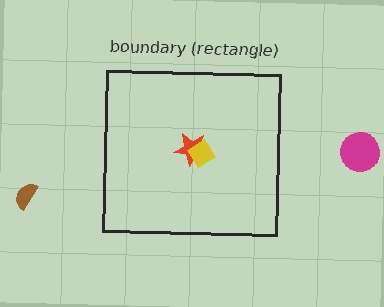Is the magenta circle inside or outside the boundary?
Outside.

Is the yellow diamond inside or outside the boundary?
Inside.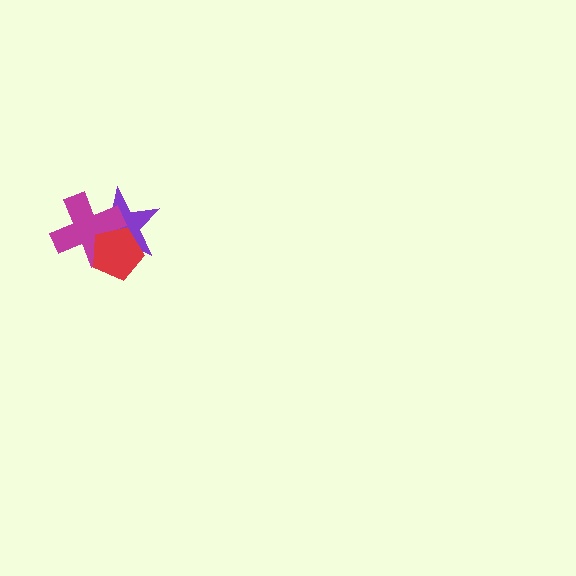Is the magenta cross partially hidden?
Yes, it is partially covered by another shape.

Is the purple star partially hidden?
Yes, it is partially covered by another shape.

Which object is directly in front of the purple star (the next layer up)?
The magenta cross is directly in front of the purple star.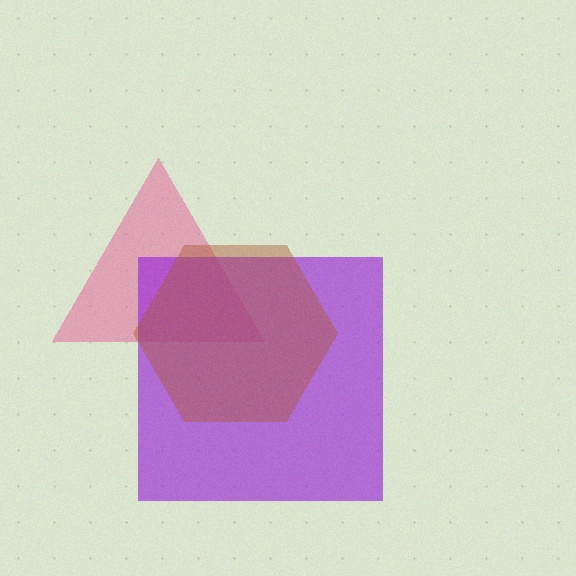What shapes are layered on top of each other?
The layered shapes are: a pink triangle, a purple square, a brown hexagon.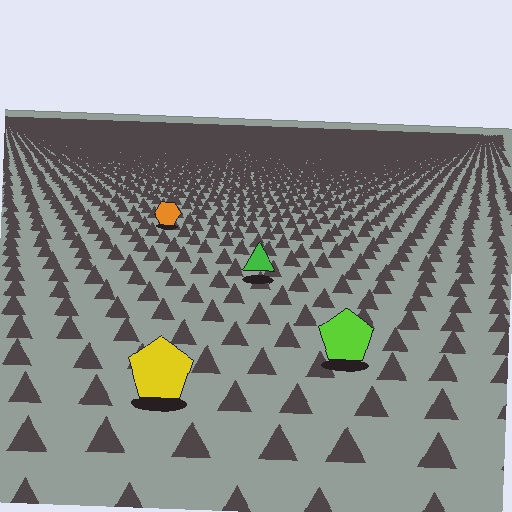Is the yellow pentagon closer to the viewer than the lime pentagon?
Yes. The yellow pentagon is closer — you can tell from the texture gradient: the ground texture is coarser near it.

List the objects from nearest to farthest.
From nearest to farthest: the yellow pentagon, the lime pentagon, the green triangle, the orange hexagon.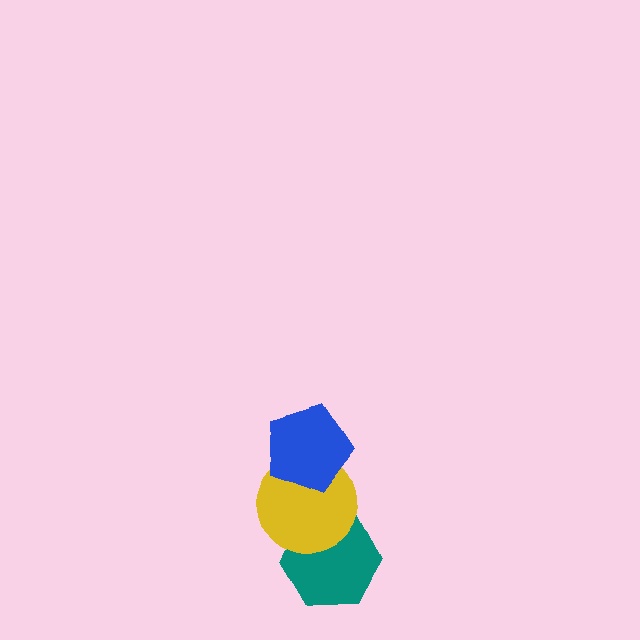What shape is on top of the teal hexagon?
The yellow circle is on top of the teal hexagon.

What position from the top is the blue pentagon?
The blue pentagon is 1st from the top.